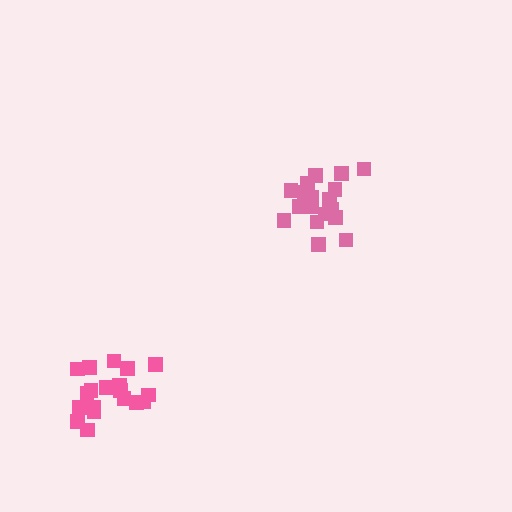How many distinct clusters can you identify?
There are 2 distinct clusters.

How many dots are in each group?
Group 1: 19 dots, Group 2: 19 dots (38 total).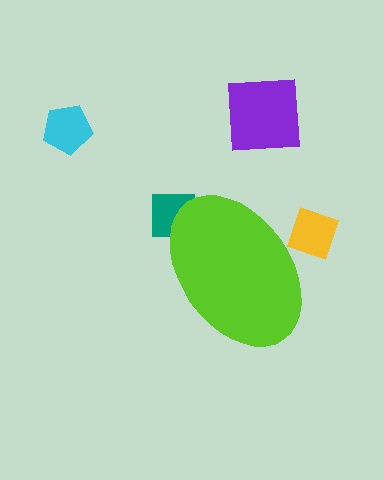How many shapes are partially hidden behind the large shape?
2 shapes are partially hidden.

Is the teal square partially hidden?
Yes, the teal square is partially hidden behind the lime ellipse.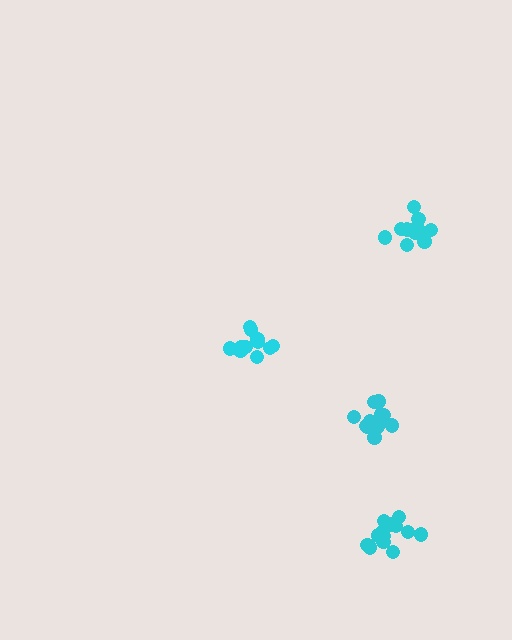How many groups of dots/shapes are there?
There are 4 groups.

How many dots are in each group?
Group 1: 11 dots, Group 2: 12 dots, Group 3: 12 dots, Group 4: 13 dots (48 total).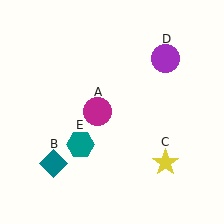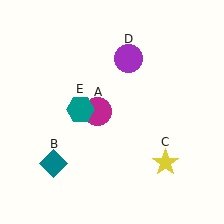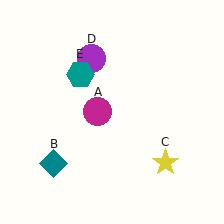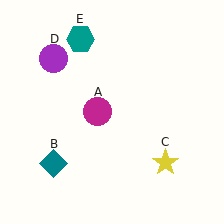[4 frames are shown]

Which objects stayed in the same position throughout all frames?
Magenta circle (object A) and teal diamond (object B) and yellow star (object C) remained stationary.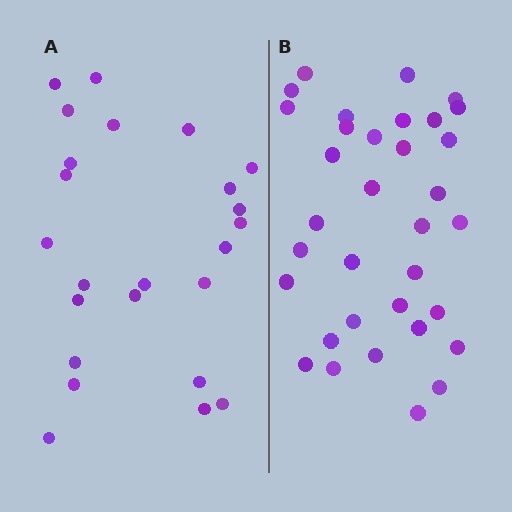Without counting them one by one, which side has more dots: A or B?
Region B (the right region) has more dots.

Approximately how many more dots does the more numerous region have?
Region B has roughly 10 or so more dots than region A.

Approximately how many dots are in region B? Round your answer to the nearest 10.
About 30 dots. (The exact count is 34, which rounds to 30.)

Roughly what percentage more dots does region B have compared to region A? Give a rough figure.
About 40% more.